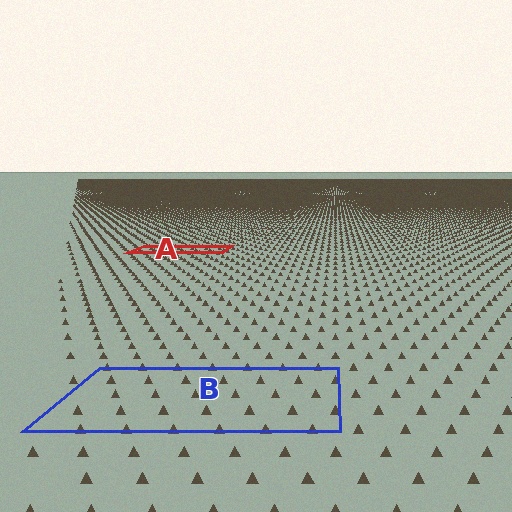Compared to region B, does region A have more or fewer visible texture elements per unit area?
Region A has more texture elements per unit area — they are packed more densely because it is farther away.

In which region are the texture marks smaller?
The texture marks are smaller in region A, because it is farther away.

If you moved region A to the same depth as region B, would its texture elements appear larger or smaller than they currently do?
They would appear larger. At a closer depth, the same texture elements are projected at a bigger on-screen size.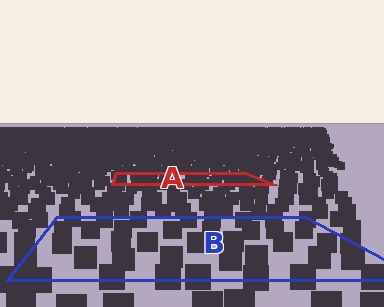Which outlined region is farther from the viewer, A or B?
Region A is farther from the viewer — the texture elements inside it appear smaller and more densely packed.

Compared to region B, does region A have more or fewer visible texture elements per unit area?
Region A has more texture elements per unit area — they are packed more densely because it is farther away.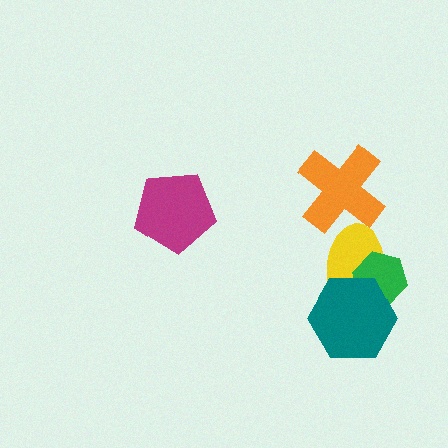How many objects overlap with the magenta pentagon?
0 objects overlap with the magenta pentagon.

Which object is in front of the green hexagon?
The teal hexagon is in front of the green hexagon.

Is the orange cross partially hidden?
Yes, it is partially covered by another shape.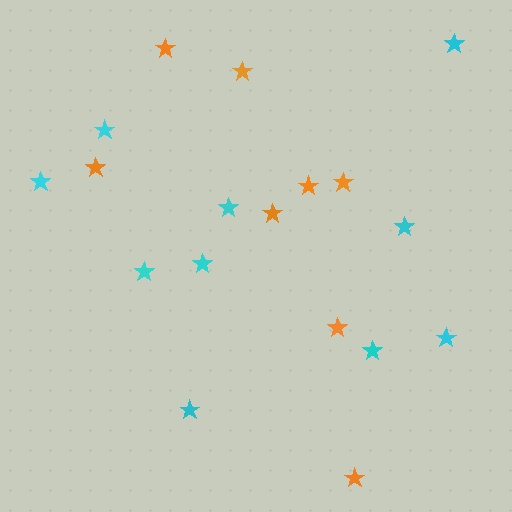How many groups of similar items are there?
There are 2 groups: one group of orange stars (8) and one group of cyan stars (10).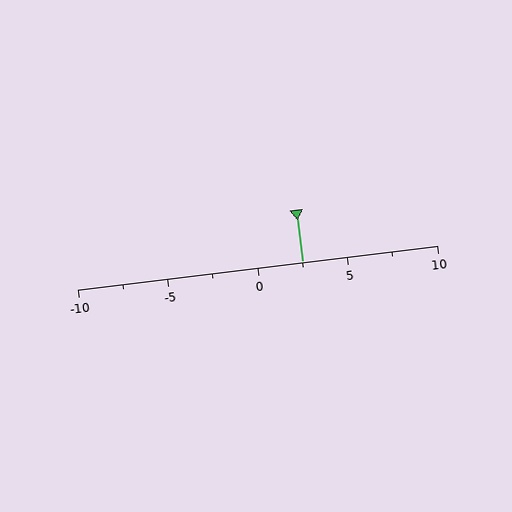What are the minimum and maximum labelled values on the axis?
The axis runs from -10 to 10.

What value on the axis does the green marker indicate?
The marker indicates approximately 2.5.